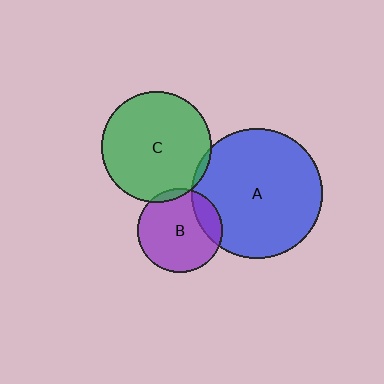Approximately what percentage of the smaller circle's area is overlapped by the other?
Approximately 5%.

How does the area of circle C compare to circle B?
Approximately 1.7 times.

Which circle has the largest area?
Circle A (blue).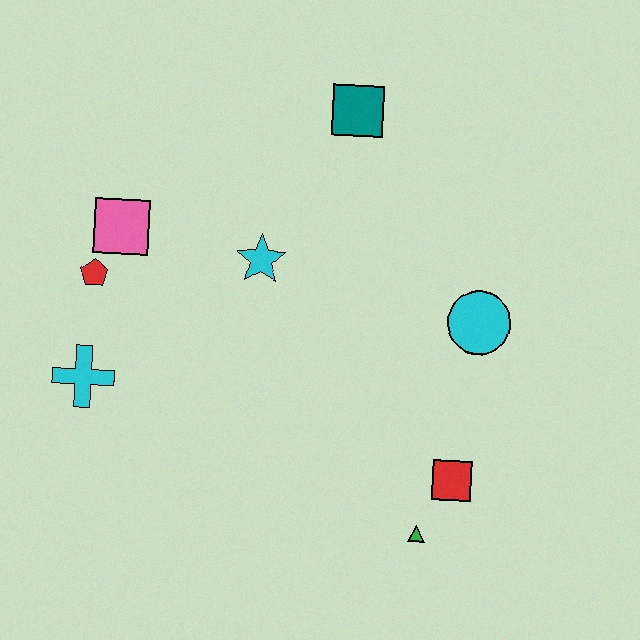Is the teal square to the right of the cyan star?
Yes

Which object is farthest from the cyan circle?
The cyan cross is farthest from the cyan circle.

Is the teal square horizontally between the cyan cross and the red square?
Yes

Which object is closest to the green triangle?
The red square is closest to the green triangle.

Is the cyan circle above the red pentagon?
No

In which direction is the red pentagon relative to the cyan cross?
The red pentagon is above the cyan cross.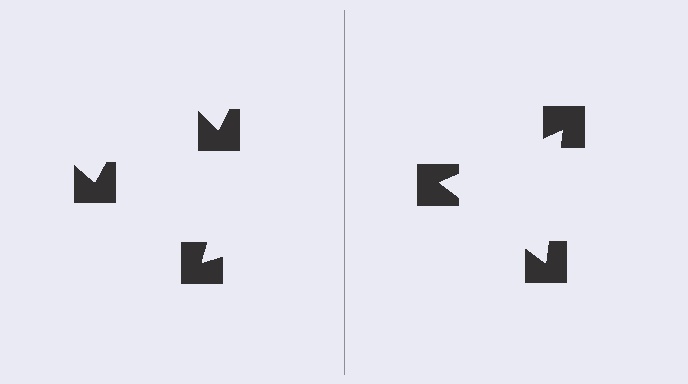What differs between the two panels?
The notched squares are positioned identically on both sides; only the wedge orientations differ. On the right they align to a triangle; on the left they are misaligned.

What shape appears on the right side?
An illusory triangle.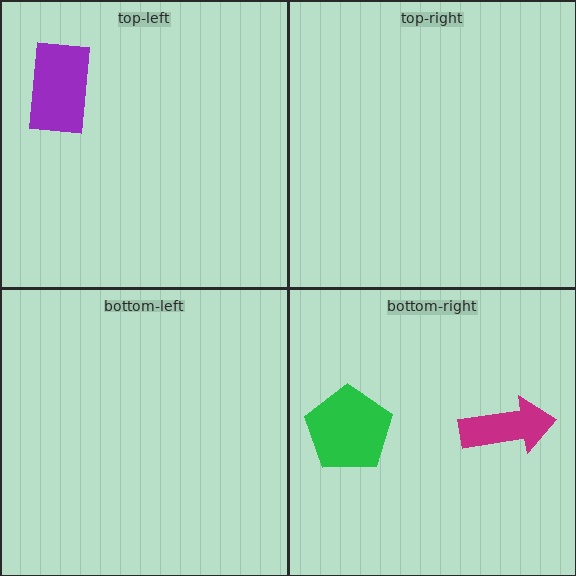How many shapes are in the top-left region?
1.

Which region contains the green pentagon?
The bottom-right region.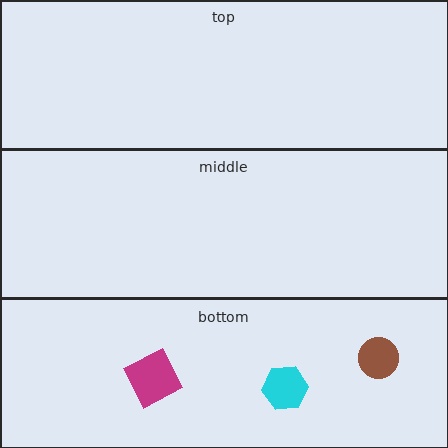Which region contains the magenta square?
The bottom region.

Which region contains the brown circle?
The bottom region.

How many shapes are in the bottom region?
3.